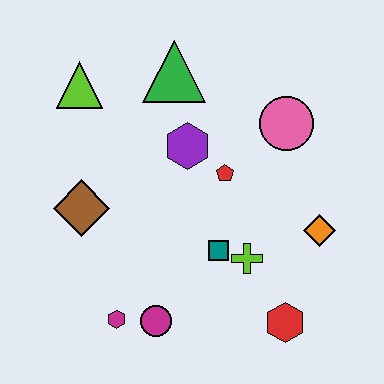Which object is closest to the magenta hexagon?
The magenta circle is closest to the magenta hexagon.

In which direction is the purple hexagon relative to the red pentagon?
The purple hexagon is to the left of the red pentagon.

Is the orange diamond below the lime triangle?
Yes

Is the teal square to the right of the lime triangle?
Yes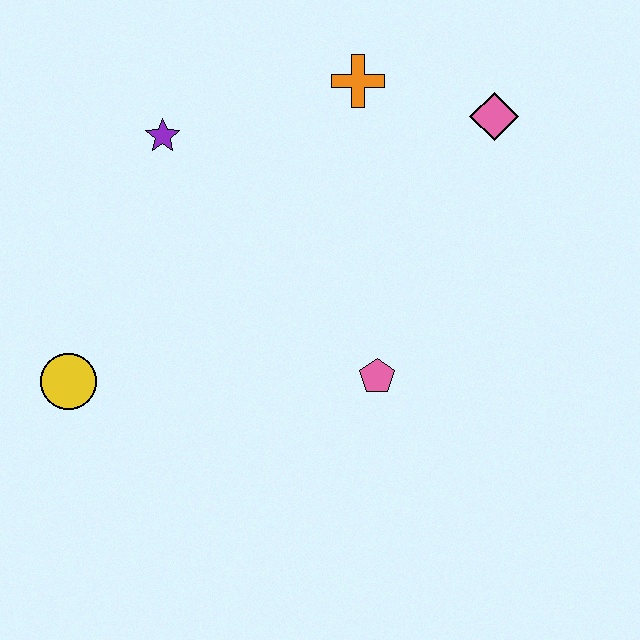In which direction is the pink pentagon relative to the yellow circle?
The pink pentagon is to the right of the yellow circle.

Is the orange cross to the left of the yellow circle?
No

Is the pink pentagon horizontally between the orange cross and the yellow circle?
No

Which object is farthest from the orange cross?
The yellow circle is farthest from the orange cross.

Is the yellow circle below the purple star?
Yes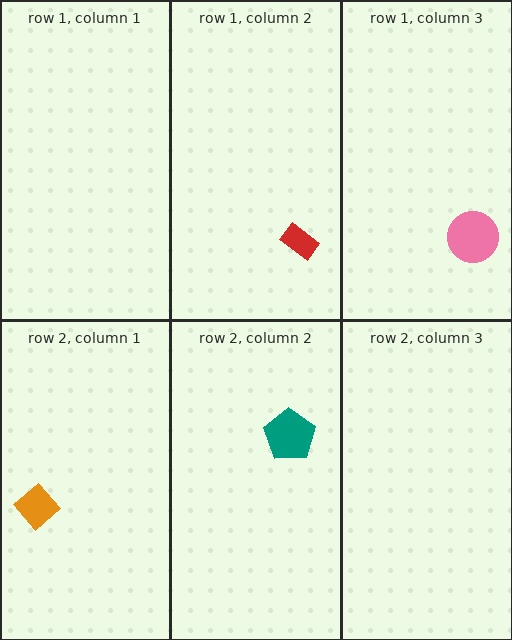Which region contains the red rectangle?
The row 1, column 2 region.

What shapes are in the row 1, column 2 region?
The red rectangle.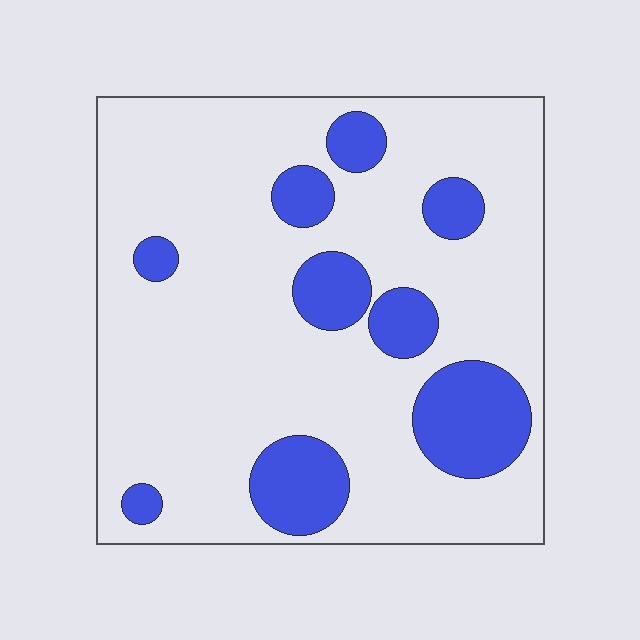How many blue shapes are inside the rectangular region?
9.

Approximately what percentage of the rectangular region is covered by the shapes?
Approximately 20%.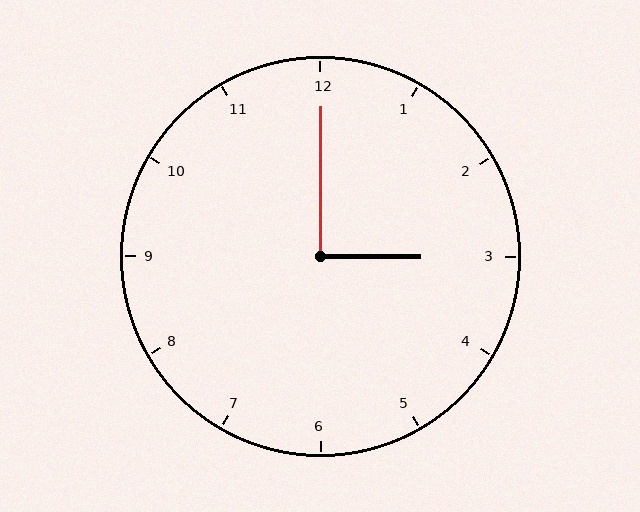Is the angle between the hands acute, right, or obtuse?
It is right.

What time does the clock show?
3:00.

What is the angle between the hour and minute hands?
Approximately 90 degrees.